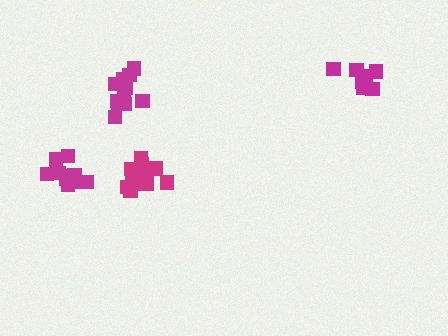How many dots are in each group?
Group 1: 12 dots, Group 2: 12 dots, Group 3: 10 dots, Group 4: 7 dots (41 total).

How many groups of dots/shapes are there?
There are 4 groups.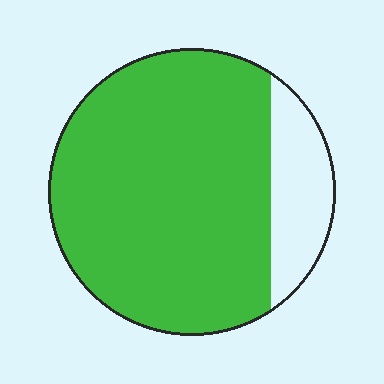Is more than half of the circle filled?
Yes.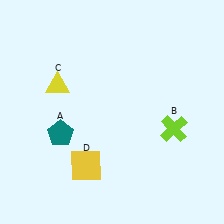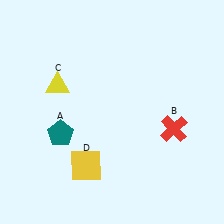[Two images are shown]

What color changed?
The cross (B) changed from lime in Image 1 to red in Image 2.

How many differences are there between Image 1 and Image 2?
There is 1 difference between the two images.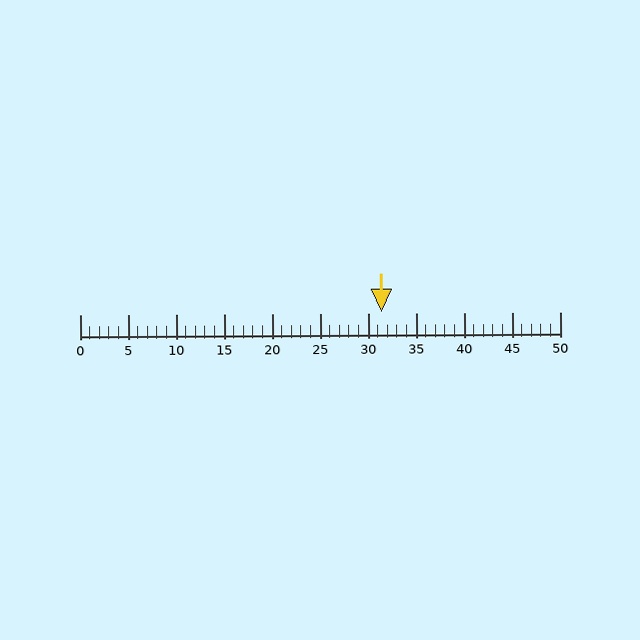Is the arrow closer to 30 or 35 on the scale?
The arrow is closer to 30.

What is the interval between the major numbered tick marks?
The major tick marks are spaced 5 units apart.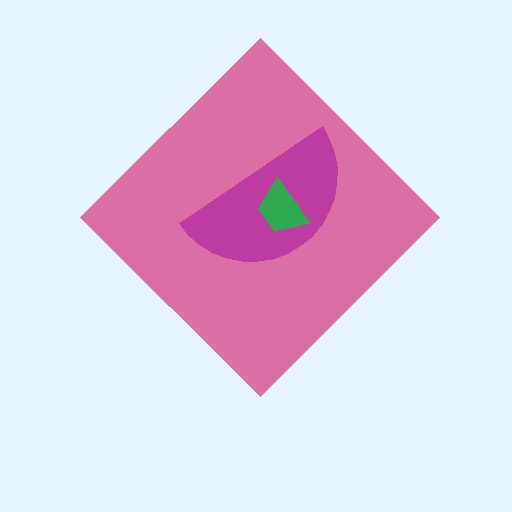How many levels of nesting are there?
3.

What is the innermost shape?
The green trapezoid.